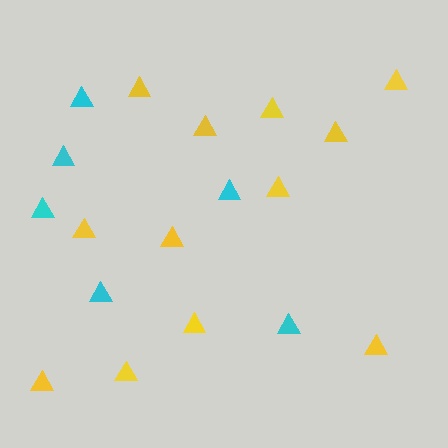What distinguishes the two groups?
There are 2 groups: one group of cyan triangles (6) and one group of yellow triangles (12).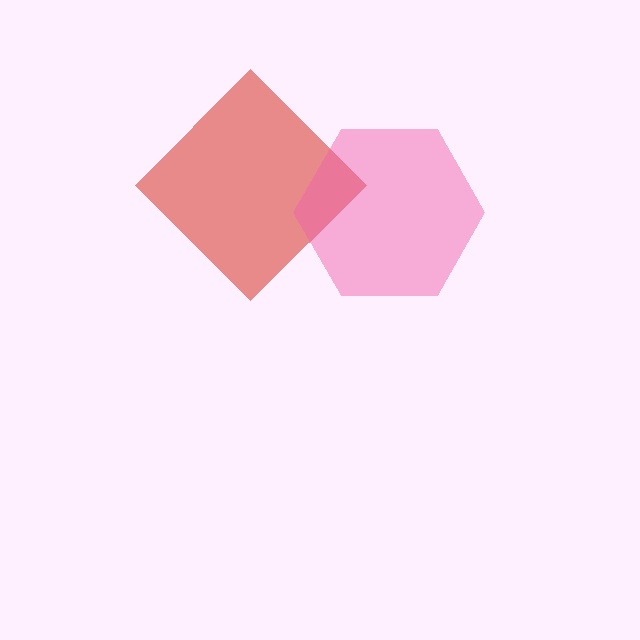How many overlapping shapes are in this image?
There are 2 overlapping shapes in the image.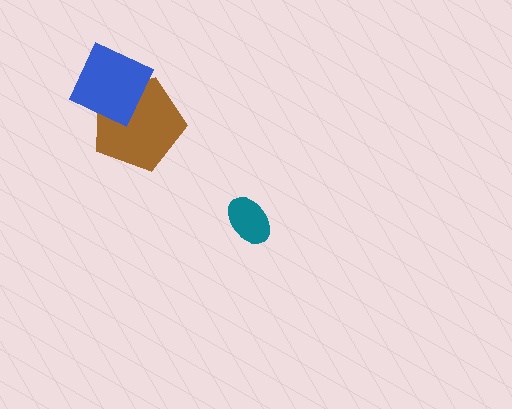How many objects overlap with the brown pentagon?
1 object overlaps with the brown pentagon.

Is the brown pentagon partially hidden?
Yes, it is partially covered by another shape.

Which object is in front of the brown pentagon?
The blue diamond is in front of the brown pentagon.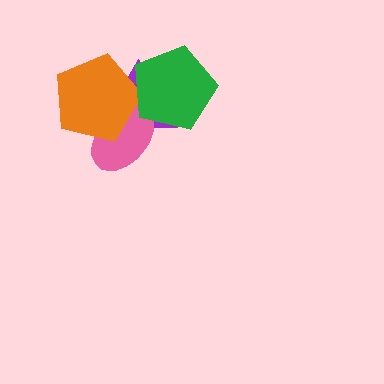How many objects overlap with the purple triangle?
3 objects overlap with the purple triangle.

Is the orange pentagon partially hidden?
Yes, it is partially covered by another shape.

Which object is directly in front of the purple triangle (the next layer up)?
The pink ellipse is directly in front of the purple triangle.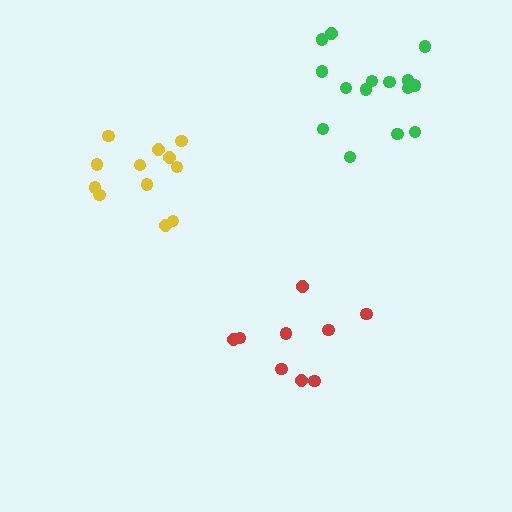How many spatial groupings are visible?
There are 3 spatial groupings.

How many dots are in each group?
Group 1: 9 dots, Group 2: 12 dots, Group 3: 15 dots (36 total).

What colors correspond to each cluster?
The clusters are colored: red, yellow, green.